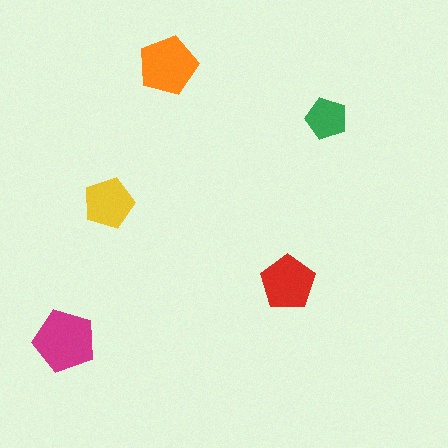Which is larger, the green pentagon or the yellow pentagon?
The yellow one.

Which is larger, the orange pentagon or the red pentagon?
The orange one.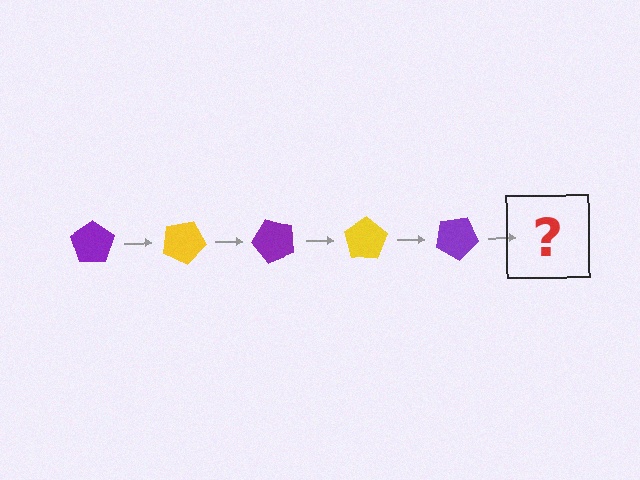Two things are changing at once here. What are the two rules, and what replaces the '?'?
The two rules are that it rotates 25 degrees each step and the color cycles through purple and yellow. The '?' should be a yellow pentagon, rotated 125 degrees from the start.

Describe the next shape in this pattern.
It should be a yellow pentagon, rotated 125 degrees from the start.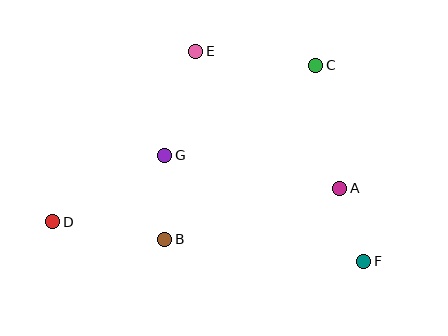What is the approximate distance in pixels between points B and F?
The distance between B and F is approximately 200 pixels.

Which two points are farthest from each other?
Points D and F are farthest from each other.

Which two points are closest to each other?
Points A and F are closest to each other.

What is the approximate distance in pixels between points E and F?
The distance between E and F is approximately 269 pixels.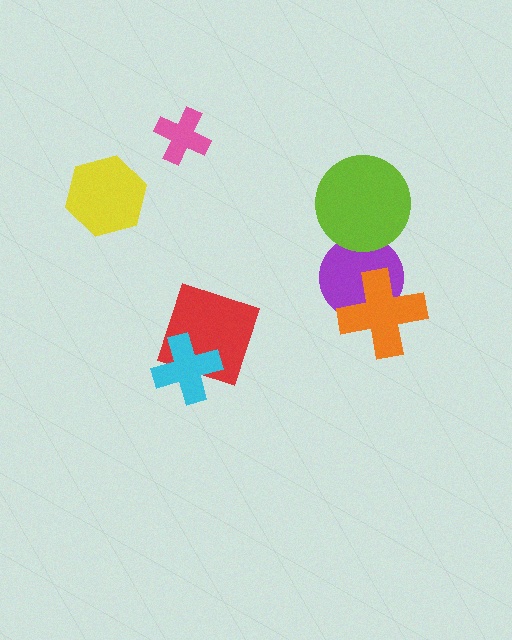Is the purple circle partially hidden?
Yes, it is partially covered by another shape.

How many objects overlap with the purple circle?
2 objects overlap with the purple circle.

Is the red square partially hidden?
Yes, it is partially covered by another shape.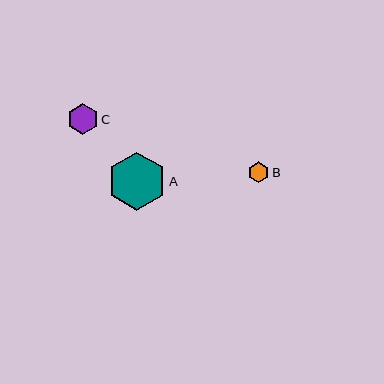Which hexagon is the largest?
Hexagon A is the largest with a size of approximately 58 pixels.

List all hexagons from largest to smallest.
From largest to smallest: A, C, B.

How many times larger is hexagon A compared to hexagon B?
Hexagon A is approximately 2.8 times the size of hexagon B.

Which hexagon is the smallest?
Hexagon B is the smallest with a size of approximately 21 pixels.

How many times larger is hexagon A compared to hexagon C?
Hexagon A is approximately 1.9 times the size of hexagon C.